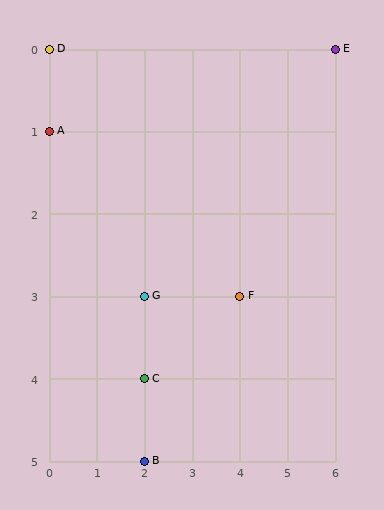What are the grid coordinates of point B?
Point B is at grid coordinates (2, 5).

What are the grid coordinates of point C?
Point C is at grid coordinates (2, 4).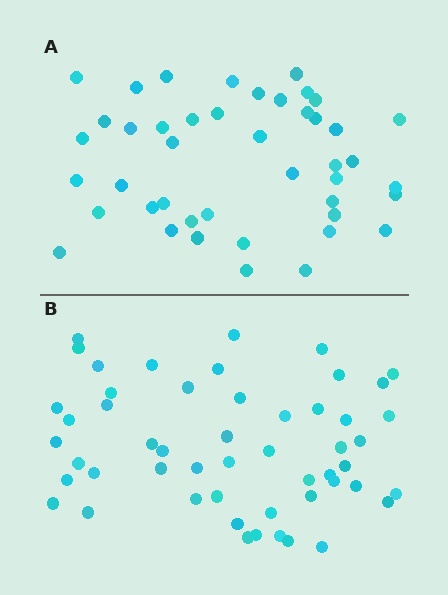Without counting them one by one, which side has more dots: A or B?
Region B (the bottom region) has more dots.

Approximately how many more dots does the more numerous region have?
Region B has roughly 8 or so more dots than region A.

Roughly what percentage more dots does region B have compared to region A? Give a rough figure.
About 20% more.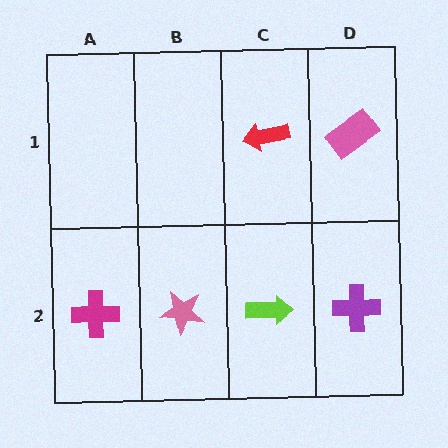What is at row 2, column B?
A pink star.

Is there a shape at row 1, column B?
No, that cell is empty.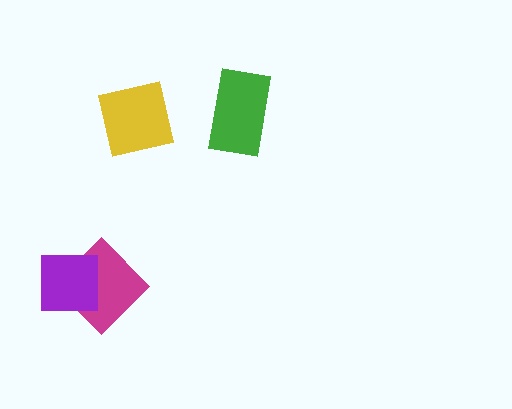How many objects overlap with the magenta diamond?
1 object overlaps with the magenta diamond.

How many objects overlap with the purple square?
1 object overlaps with the purple square.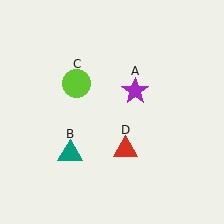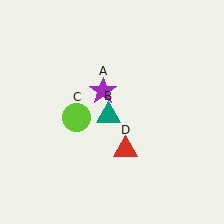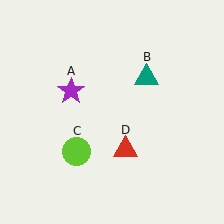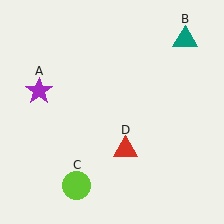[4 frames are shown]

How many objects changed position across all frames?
3 objects changed position: purple star (object A), teal triangle (object B), lime circle (object C).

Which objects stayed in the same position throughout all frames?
Red triangle (object D) remained stationary.